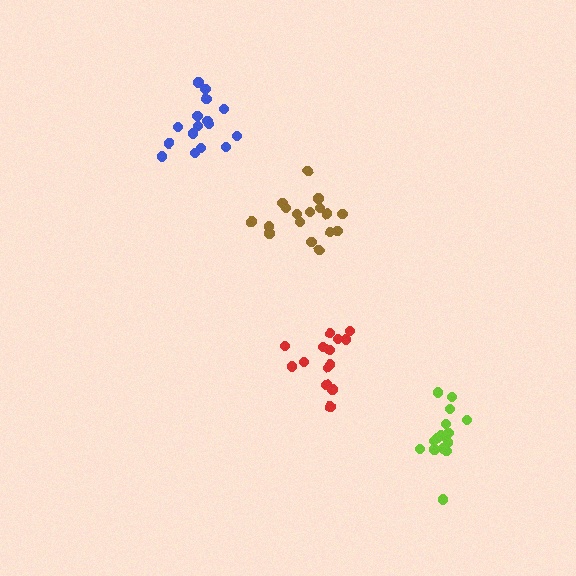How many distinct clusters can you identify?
There are 4 distinct clusters.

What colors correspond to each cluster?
The clusters are colored: red, brown, lime, blue.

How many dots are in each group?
Group 1: 14 dots, Group 2: 17 dots, Group 3: 15 dots, Group 4: 16 dots (62 total).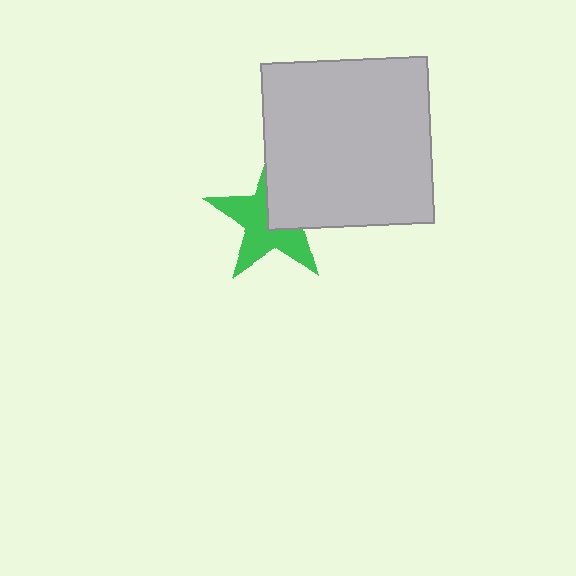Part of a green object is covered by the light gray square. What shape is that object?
It is a star.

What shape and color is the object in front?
The object in front is a light gray square.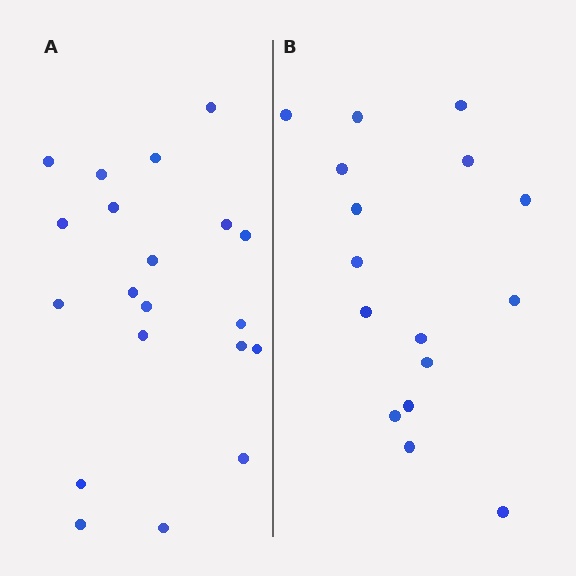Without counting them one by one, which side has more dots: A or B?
Region A (the left region) has more dots.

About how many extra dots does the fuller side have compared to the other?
Region A has about 4 more dots than region B.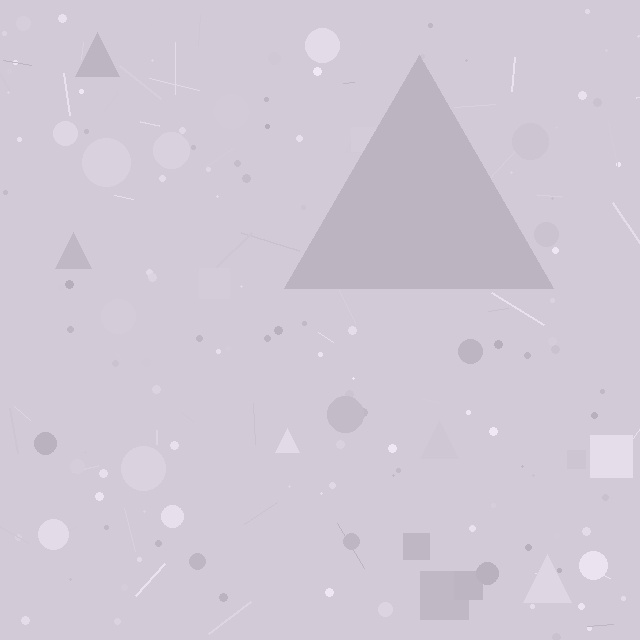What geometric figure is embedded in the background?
A triangle is embedded in the background.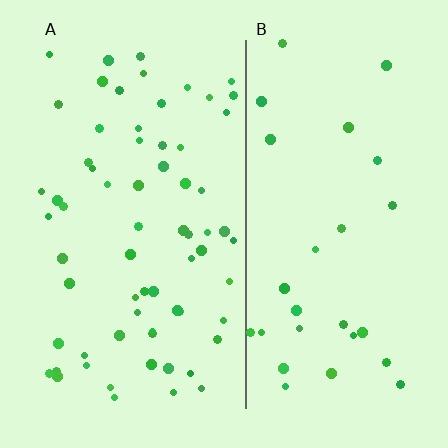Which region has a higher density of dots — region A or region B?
A (the left).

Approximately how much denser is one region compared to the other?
Approximately 2.3× — region A over region B.